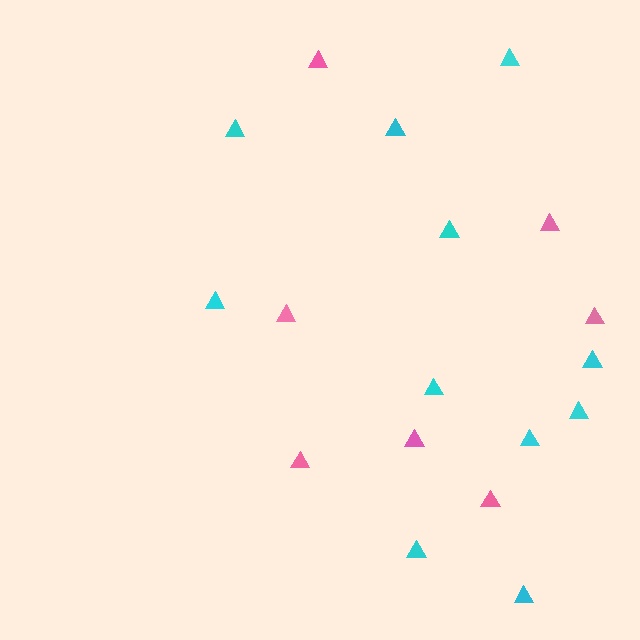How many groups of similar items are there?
There are 2 groups: one group of cyan triangles (11) and one group of pink triangles (7).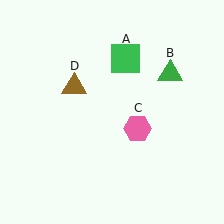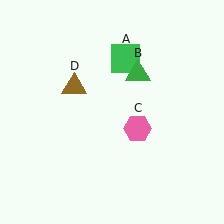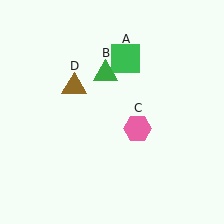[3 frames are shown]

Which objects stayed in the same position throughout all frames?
Green square (object A) and pink hexagon (object C) and brown triangle (object D) remained stationary.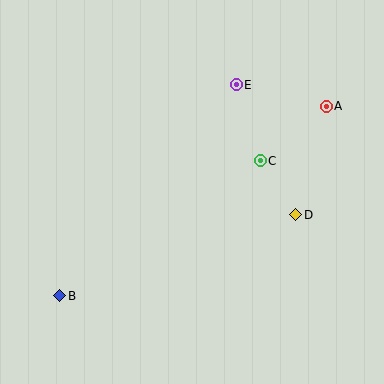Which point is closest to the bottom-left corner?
Point B is closest to the bottom-left corner.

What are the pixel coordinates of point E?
Point E is at (236, 85).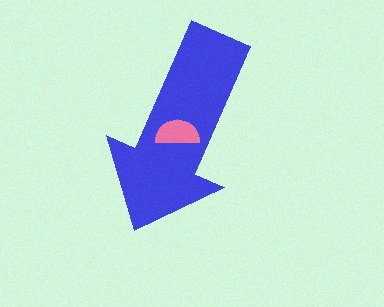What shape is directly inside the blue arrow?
The pink semicircle.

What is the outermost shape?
The blue arrow.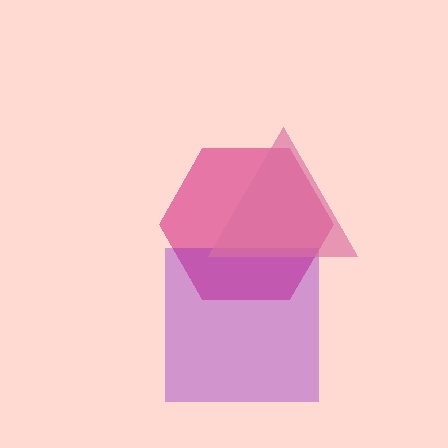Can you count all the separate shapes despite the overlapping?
Yes, there are 3 separate shapes.